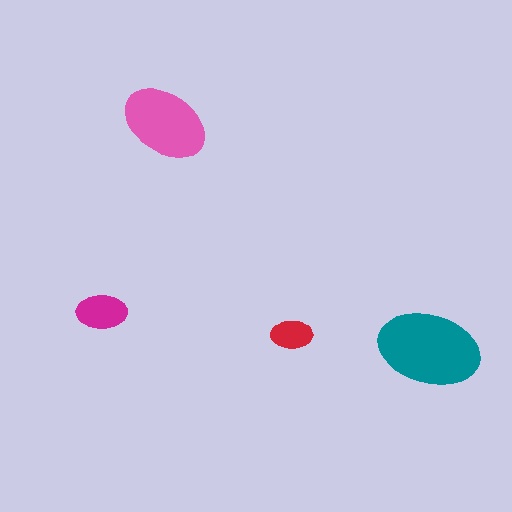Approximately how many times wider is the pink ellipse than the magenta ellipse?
About 1.5 times wider.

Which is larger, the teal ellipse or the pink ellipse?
The teal one.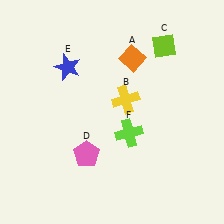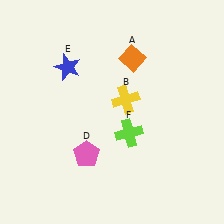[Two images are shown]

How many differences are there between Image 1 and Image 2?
There is 1 difference between the two images.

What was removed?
The lime diamond (C) was removed in Image 2.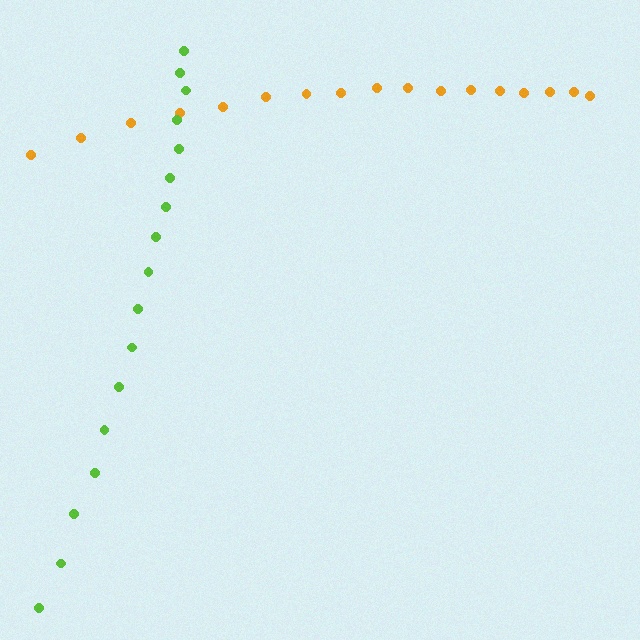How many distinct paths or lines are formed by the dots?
There are 2 distinct paths.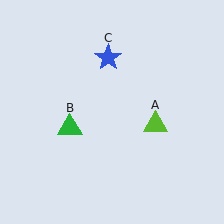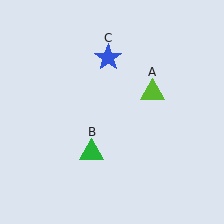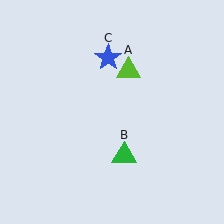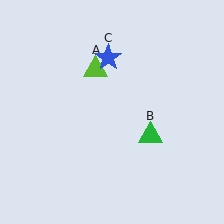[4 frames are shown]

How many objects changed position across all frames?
2 objects changed position: lime triangle (object A), green triangle (object B).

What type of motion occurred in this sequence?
The lime triangle (object A), green triangle (object B) rotated counterclockwise around the center of the scene.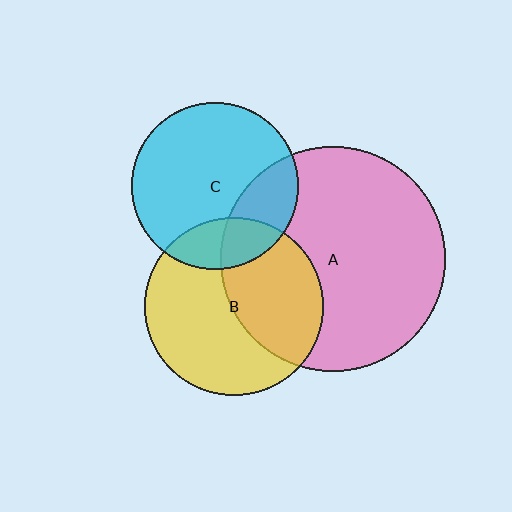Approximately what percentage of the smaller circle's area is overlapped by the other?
Approximately 25%.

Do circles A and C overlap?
Yes.